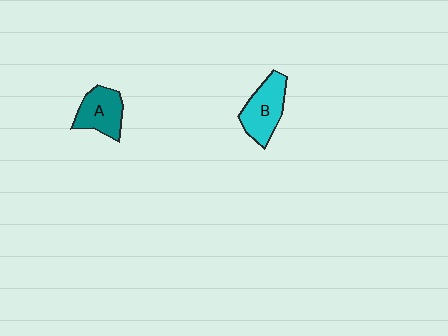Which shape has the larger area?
Shape B (cyan).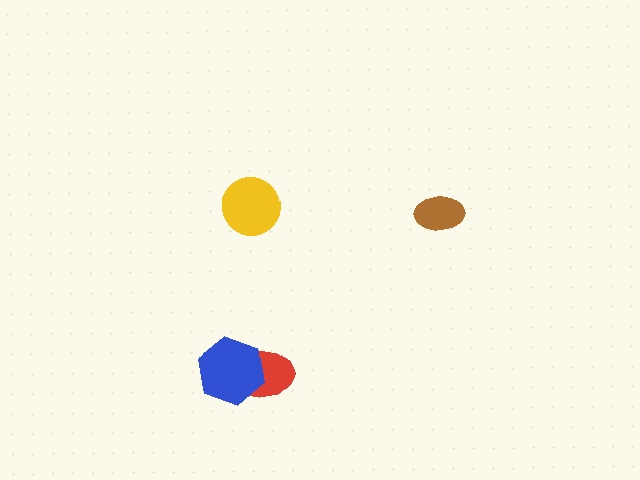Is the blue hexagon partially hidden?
No, no other shape covers it.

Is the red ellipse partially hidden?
Yes, it is partially covered by another shape.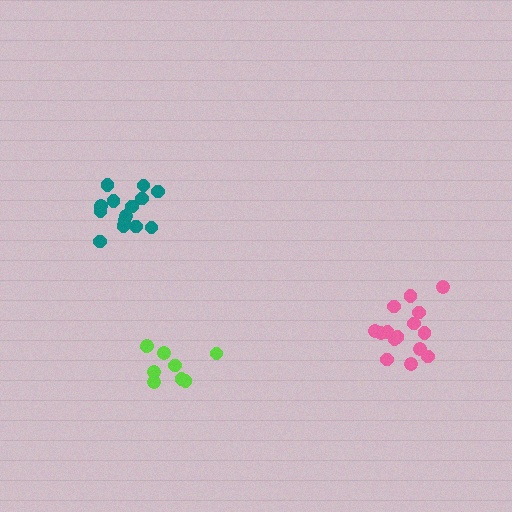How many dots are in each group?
Group 1: 9 dots, Group 2: 15 dots, Group 3: 14 dots (38 total).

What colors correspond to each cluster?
The clusters are colored: lime, pink, teal.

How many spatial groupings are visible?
There are 3 spatial groupings.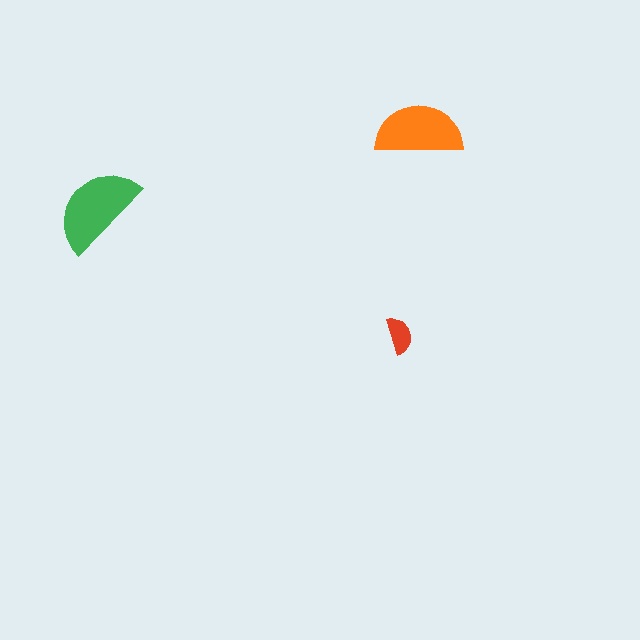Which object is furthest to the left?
The green semicircle is leftmost.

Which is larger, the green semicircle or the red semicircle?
The green one.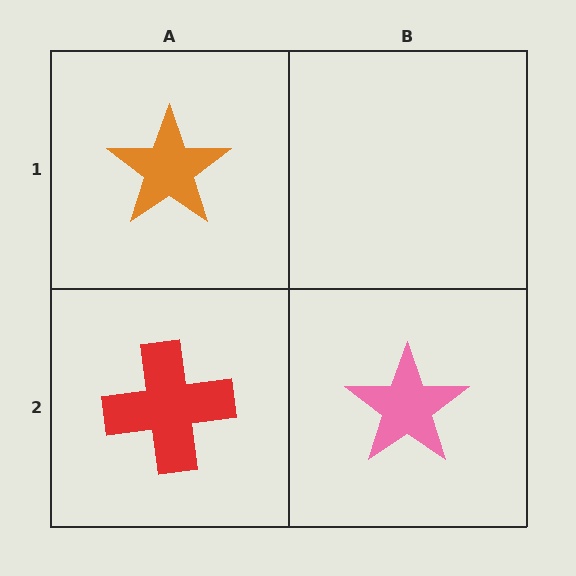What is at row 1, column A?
An orange star.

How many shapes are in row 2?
2 shapes.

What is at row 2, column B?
A pink star.